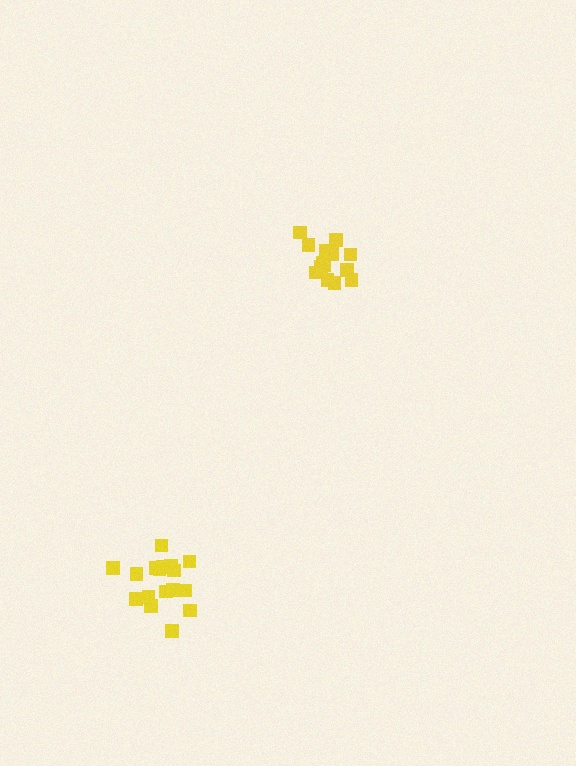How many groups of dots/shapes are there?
There are 2 groups.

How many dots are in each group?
Group 1: 17 dots, Group 2: 14 dots (31 total).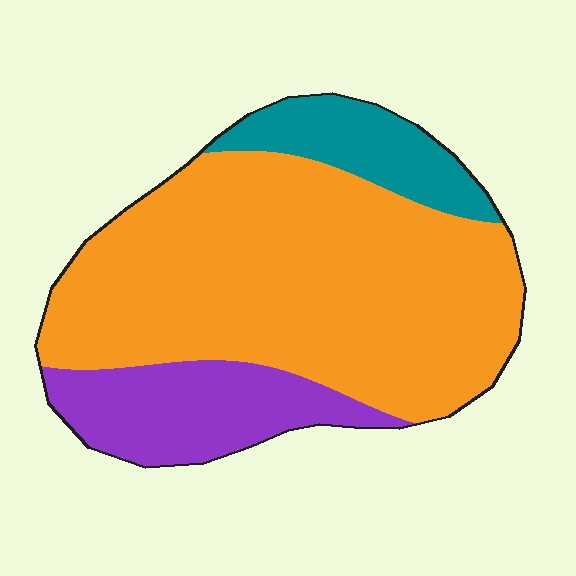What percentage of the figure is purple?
Purple covers 19% of the figure.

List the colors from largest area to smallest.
From largest to smallest: orange, purple, teal.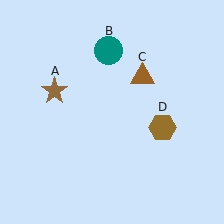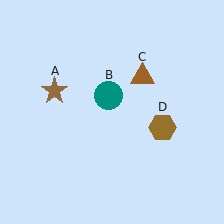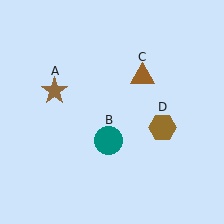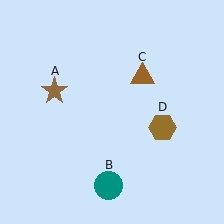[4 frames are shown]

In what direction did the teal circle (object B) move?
The teal circle (object B) moved down.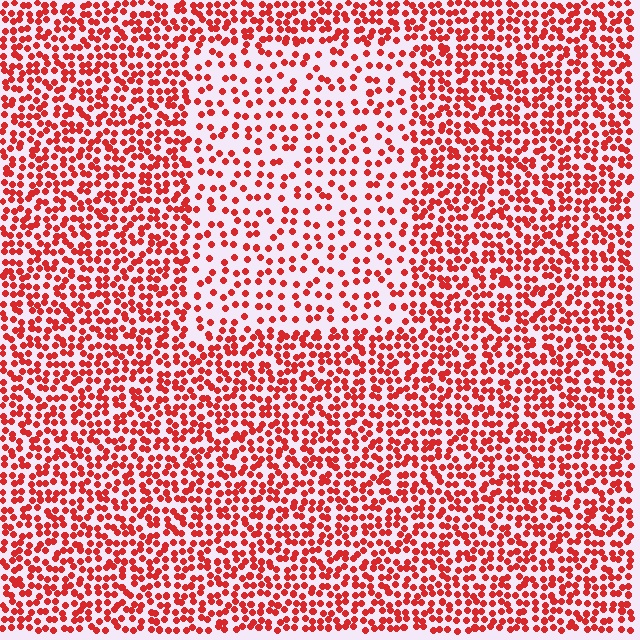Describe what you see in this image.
The image contains small red elements arranged at two different densities. A rectangle-shaped region is visible where the elements are less densely packed than the surrounding area.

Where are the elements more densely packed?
The elements are more densely packed outside the rectangle boundary.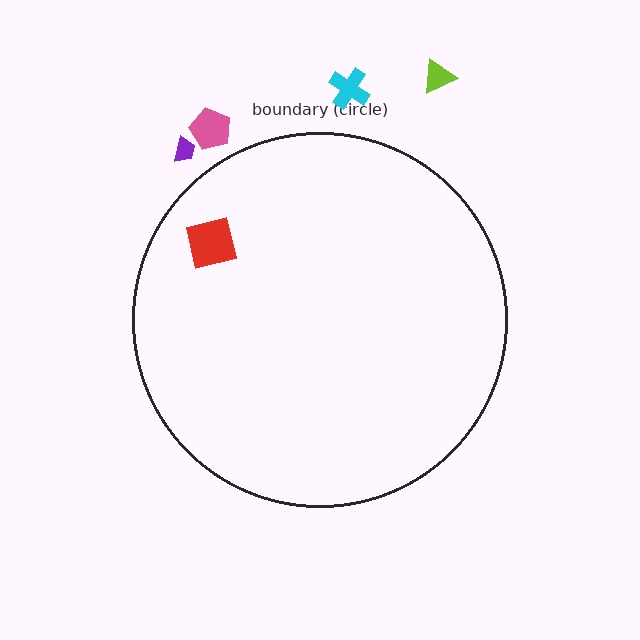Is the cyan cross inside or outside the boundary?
Outside.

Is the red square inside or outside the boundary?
Inside.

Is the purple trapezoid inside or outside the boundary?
Outside.